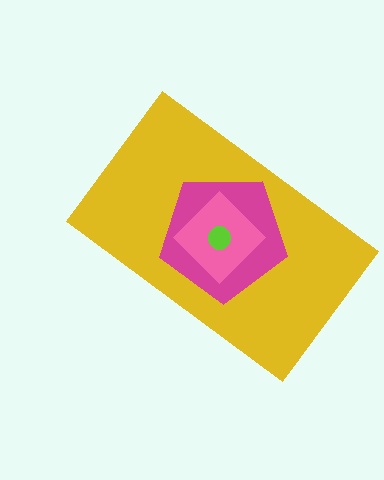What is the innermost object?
The lime circle.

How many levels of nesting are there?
4.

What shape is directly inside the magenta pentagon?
The pink diamond.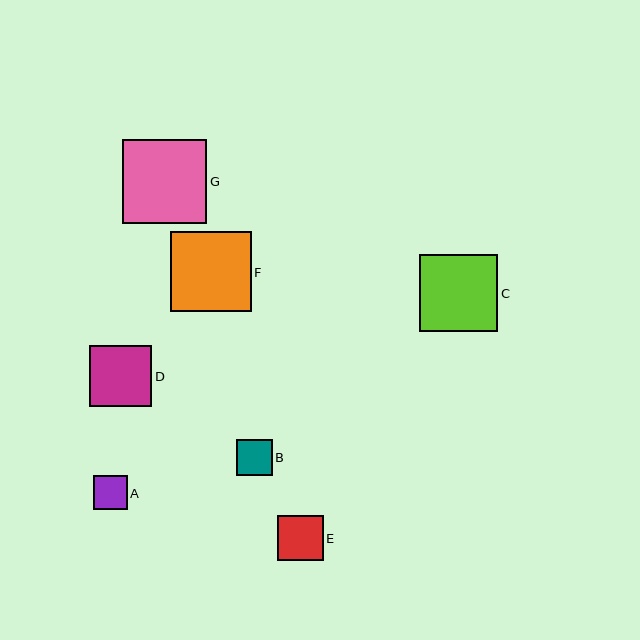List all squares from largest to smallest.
From largest to smallest: G, F, C, D, E, B, A.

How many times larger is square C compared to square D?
Square C is approximately 1.3 times the size of square D.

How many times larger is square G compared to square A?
Square G is approximately 2.5 times the size of square A.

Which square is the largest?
Square G is the largest with a size of approximately 85 pixels.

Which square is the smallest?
Square A is the smallest with a size of approximately 33 pixels.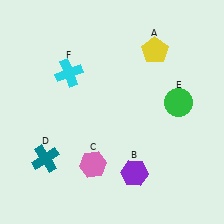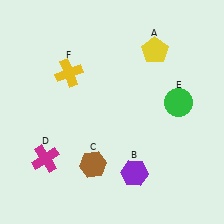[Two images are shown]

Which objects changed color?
C changed from pink to brown. D changed from teal to magenta. F changed from cyan to yellow.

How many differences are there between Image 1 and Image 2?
There are 3 differences between the two images.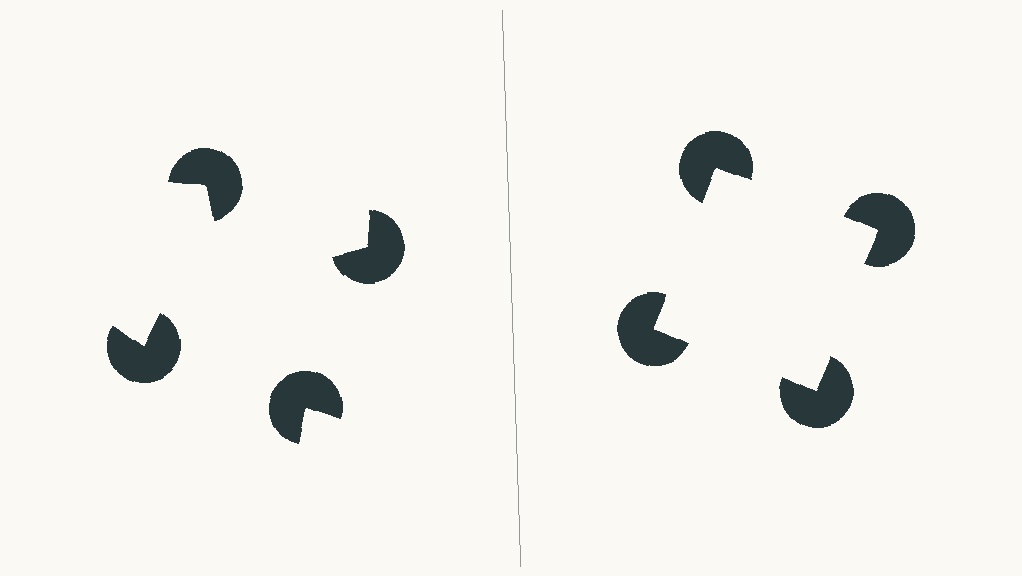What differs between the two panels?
The pac-man discs are positioned identically on both sides; only the wedge orientations differ. On the right they align to a square; on the left they are misaligned.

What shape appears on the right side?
An illusory square.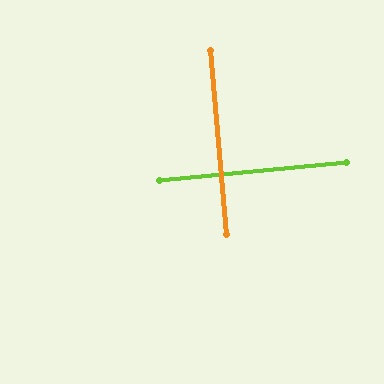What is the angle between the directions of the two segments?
Approximately 90 degrees.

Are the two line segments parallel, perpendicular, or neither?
Perpendicular — they meet at approximately 90°.